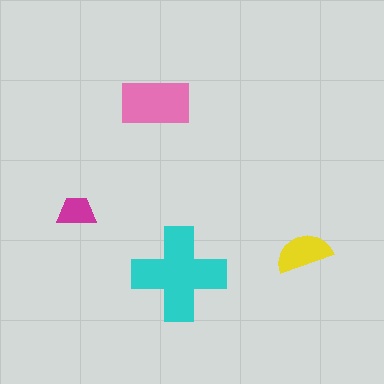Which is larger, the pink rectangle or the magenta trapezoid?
The pink rectangle.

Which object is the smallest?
The magenta trapezoid.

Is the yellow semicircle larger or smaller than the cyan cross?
Smaller.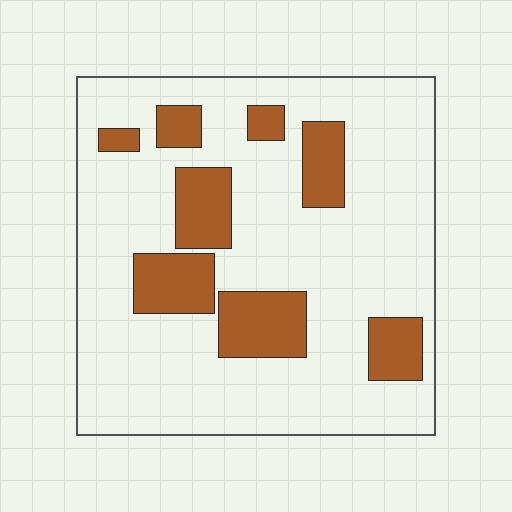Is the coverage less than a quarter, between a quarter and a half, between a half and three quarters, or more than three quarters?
Less than a quarter.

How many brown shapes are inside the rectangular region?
8.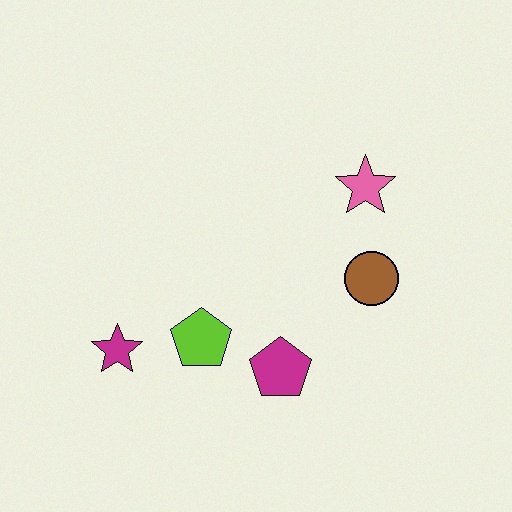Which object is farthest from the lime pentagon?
The pink star is farthest from the lime pentagon.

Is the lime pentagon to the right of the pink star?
No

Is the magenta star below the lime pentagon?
Yes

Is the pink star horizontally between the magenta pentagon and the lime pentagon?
No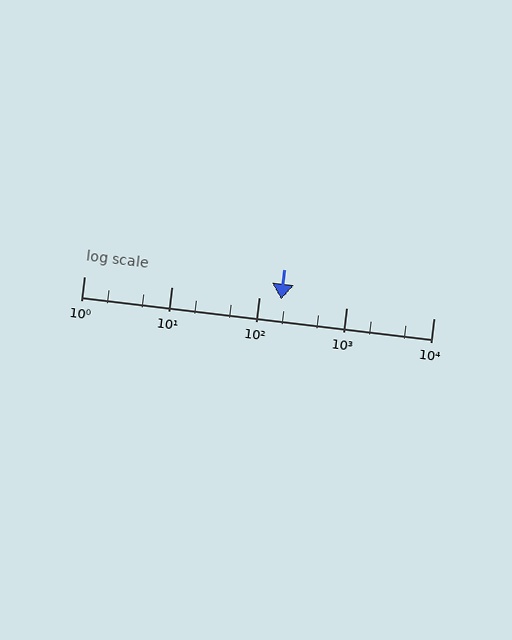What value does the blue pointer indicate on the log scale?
The pointer indicates approximately 180.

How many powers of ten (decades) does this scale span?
The scale spans 4 decades, from 1 to 10000.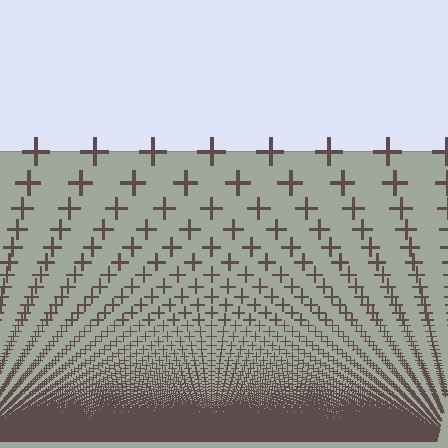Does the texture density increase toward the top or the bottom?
Density increases toward the bottom.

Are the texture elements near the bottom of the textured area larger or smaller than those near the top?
Smaller. The gradient is inverted — elements near the bottom are smaller and denser.